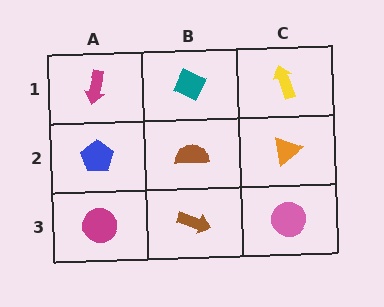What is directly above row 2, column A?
A magenta arrow.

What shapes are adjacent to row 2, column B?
A teal diamond (row 1, column B), a brown arrow (row 3, column B), a blue pentagon (row 2, column A), an orange triangle (row 2, column C).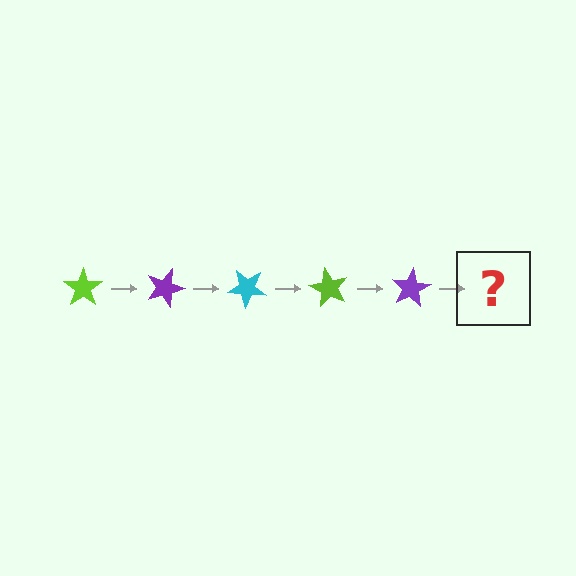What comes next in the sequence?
The next element should be a cyan star, rotated 100 degrees from the start.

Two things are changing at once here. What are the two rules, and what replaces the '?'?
The two rules are that it rotates 20 degrees each step and the color cycles through lime, purple, and cyan. The '?' should be a cyan star, rotated 100 degrees from the start.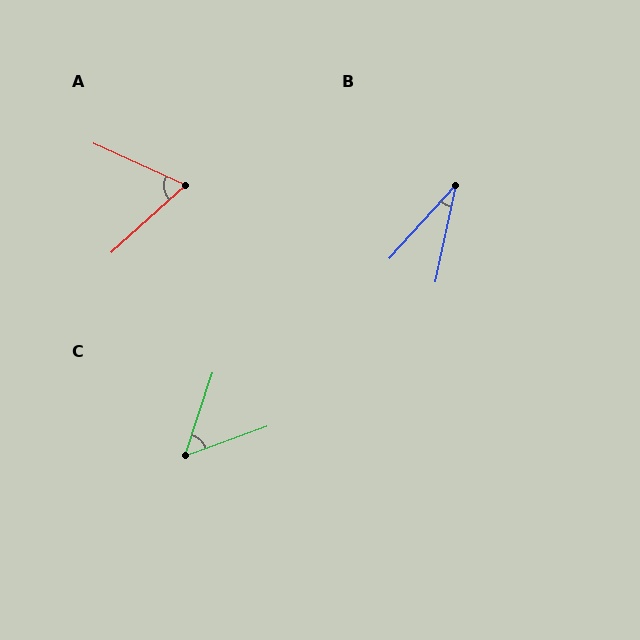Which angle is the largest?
A, at approximately 66 degrees.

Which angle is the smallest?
B, at approximately 30 degrees.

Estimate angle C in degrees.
Approximately 52 degrees.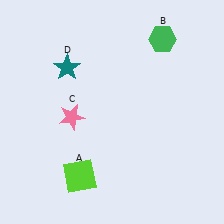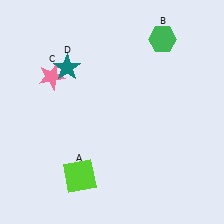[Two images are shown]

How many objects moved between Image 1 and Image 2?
1 object moved between the two images.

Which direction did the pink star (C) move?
The pink star (C) moved up.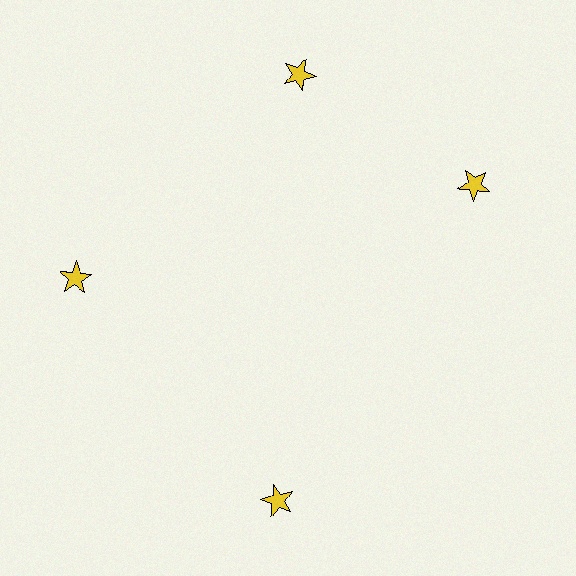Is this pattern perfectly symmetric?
No. The 4 yellow stars are arranged in a ring, but one element near the 3 o'clock position is rotated out of alignment along the ring, breaking the 4-fold rotational symmetry.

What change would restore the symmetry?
The symmetry would be restored by rotating it back into even spacing with its neighbors so that all 4 stars sit at equal angles and equal distance from the center.